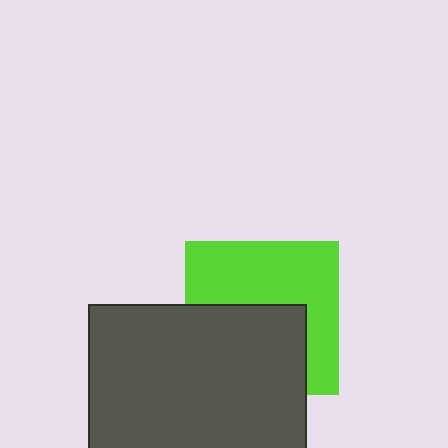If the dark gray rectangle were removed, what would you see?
You would see the complete lime square.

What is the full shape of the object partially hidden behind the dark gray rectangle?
The partially hidden object is a lime square.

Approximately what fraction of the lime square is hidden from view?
Roughly 47% of the lime square is hidden behind the dark gray rectangle.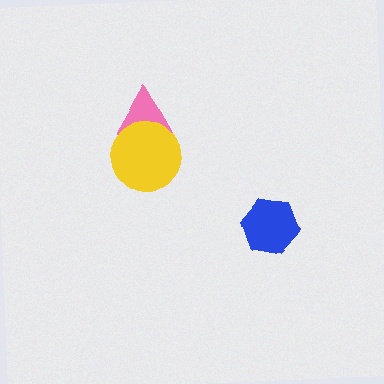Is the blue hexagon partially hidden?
No, no other shape covers it.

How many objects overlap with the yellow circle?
1 object overlaps with the yellow circle.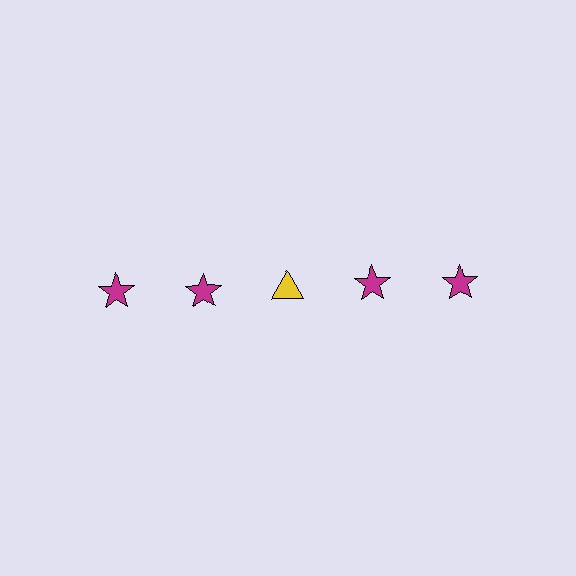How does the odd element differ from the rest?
It differs in both color (yellow instead of magenta) and shape (triangle instead of star).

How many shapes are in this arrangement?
There are 5 shapes arranged in a grid pattern.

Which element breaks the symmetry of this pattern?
The yellow triangle in the top row, center column breaks the symmetry. All other shapes are magenta stars.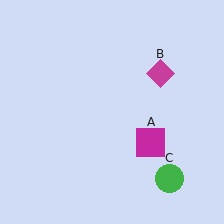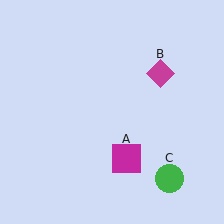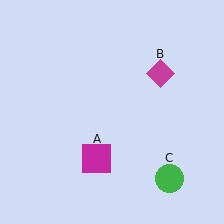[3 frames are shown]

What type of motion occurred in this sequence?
The magenta square (object A) rotated clockwise around the center of the scene.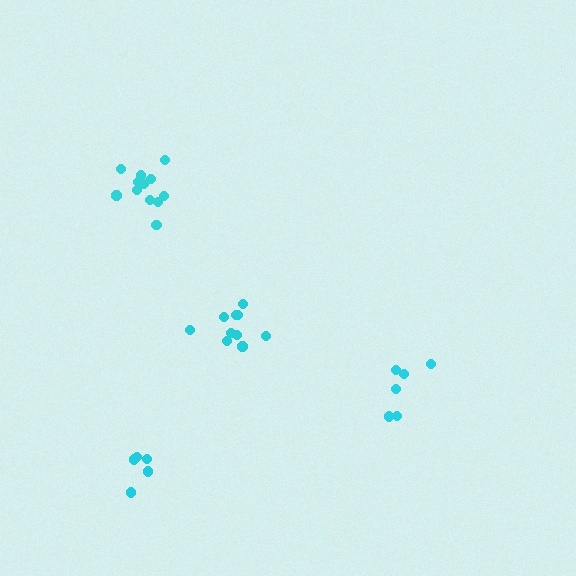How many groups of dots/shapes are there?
There are 4 groups.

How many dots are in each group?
Group 1: 6 dots, Group 2: 10 dots, Group 3: 12 dots, Group 4: 6 dots (34 total).